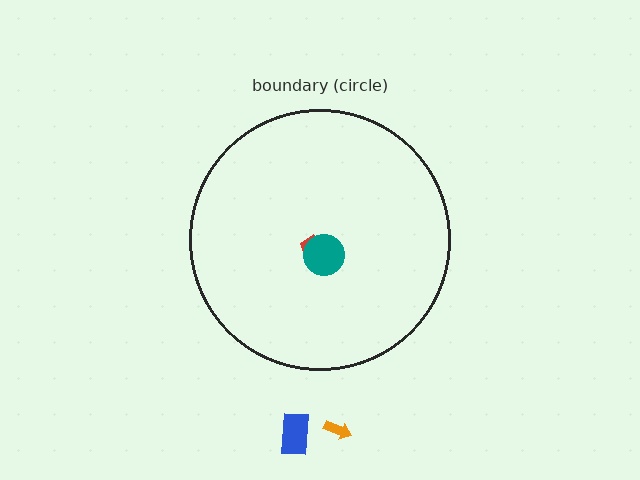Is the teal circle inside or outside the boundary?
Inside.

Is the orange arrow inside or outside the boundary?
Outside.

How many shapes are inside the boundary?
2 inside, 2 outside.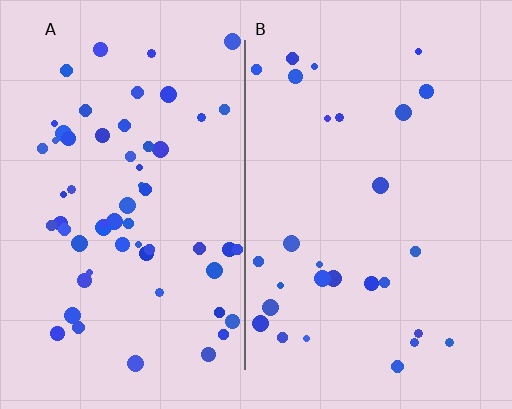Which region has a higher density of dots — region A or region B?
A (the left).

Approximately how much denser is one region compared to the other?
Approximately 2.2× — region A over region B.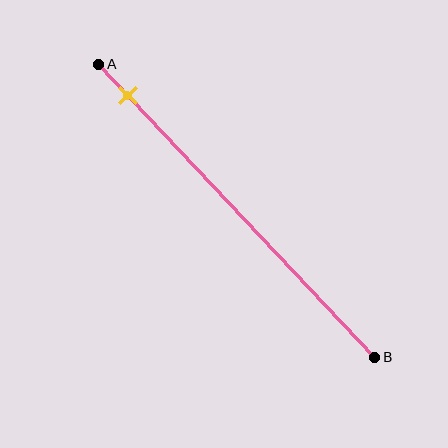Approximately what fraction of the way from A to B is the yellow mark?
The yellow mark is approximately 10% of the way from A to B.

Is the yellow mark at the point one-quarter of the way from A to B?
No, the mark is at about 10% from A, not at the 25% one-quarter point.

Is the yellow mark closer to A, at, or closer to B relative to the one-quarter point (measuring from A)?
The yellow mark is closer to point A than the one-quarter point of segment AB.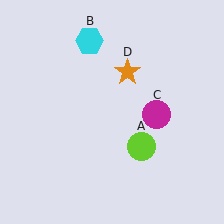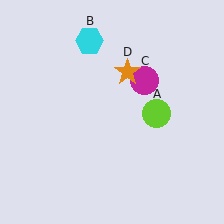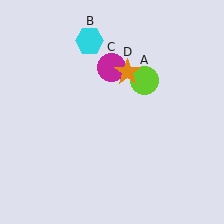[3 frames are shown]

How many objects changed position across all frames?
2 objects changed position: lime circle (object A), magenta circle (object C).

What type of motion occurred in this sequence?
The lime circle (object A), magenta circle (object C) rotated counterclockwise around the center of the scene.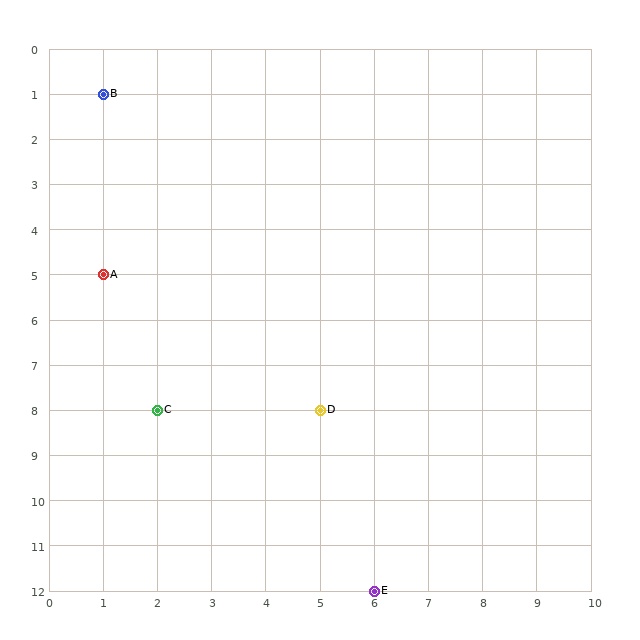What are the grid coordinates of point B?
Point B is at grid coordinates (1, 1).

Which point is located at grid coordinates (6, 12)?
Point E is at (6, 12).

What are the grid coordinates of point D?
Point D is at grid coordinates (5, 8).